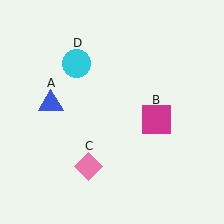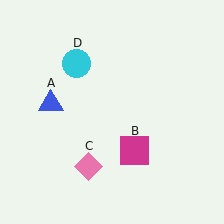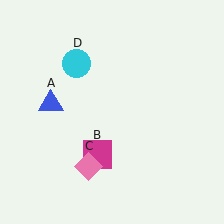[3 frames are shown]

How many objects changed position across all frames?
1 object changed position: magenta square (object B).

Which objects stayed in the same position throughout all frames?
Blue triangle (object A) and pink diamond (object C) and cyan circle (object D) remained stationary.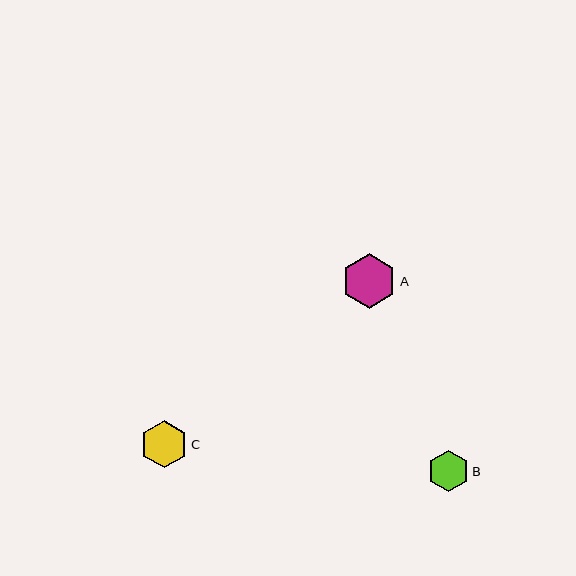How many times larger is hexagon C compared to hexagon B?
Hexagon C is approximately 1.1 times the size of hexagon B.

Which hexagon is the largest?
Hexagon A is the largest with a size of approximately 55 pixels.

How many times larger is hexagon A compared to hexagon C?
Hexagon A is approximately 1.2 times the size of hexagon C.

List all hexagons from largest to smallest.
From largest to smallest: A, C, B.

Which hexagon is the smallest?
Hexagon B is the smallest with a size of approximately 42 pixels.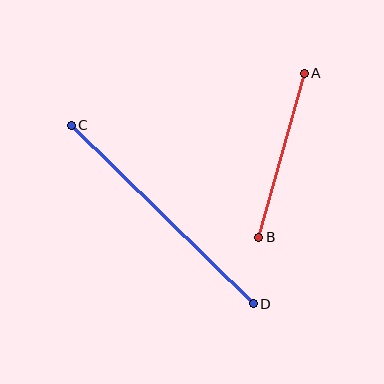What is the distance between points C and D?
The distance is approximately 255 pixels.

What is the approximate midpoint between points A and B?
The midpoint is at approximately (281, 155) pixels.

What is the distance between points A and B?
The distance is approximately 170 pixels.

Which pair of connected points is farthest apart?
Points C and D are farthest apart.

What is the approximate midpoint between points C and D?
The midpoint is at approximately (162, 214) pixels.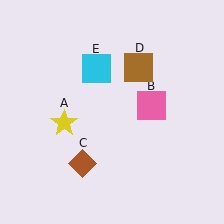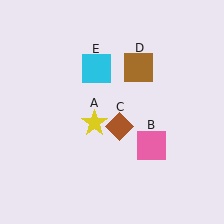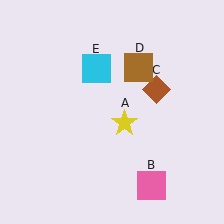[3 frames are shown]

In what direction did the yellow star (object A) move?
The yellow star (object A) moved right.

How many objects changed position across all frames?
3 objects changed position: yellow star (object A), pink square (object B), brown diamond (object C).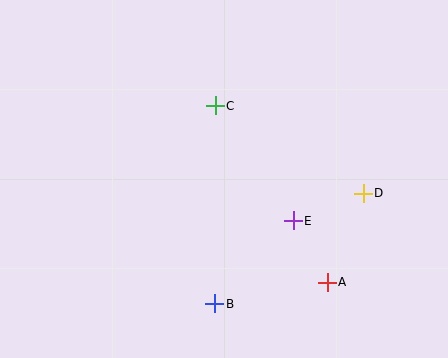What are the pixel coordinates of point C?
Point C is at (215, 106).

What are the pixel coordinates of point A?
Point A is at (327, 282).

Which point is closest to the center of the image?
Point C at (215, 106) is closest to the center.